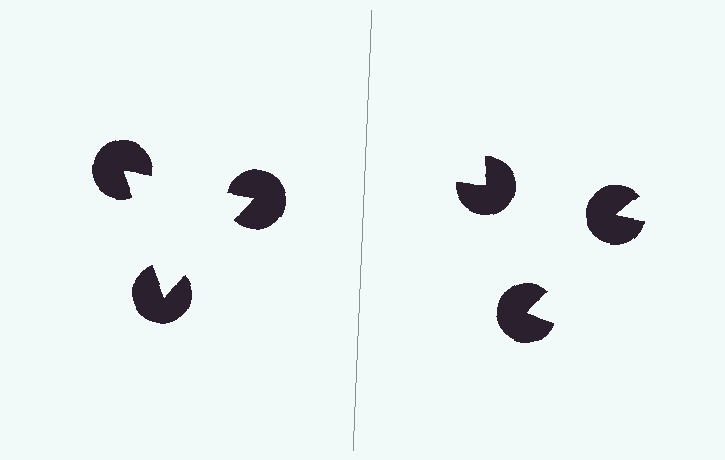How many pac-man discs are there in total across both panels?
6 — 3 on each side.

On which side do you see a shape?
An illusory triangle appears on the left side. On the right side the wedge cuts are rotated, so no coherent shape forms.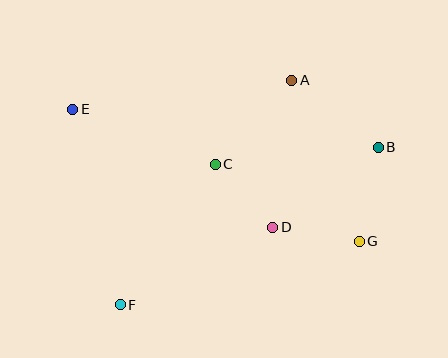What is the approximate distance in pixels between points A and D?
The distance between A and D is approximately 148 pixels.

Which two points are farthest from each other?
Points E and G are farthest from each other.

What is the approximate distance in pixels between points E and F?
The distance between E and F is approximately 201 pixels.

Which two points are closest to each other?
Points C and D are closest to each other.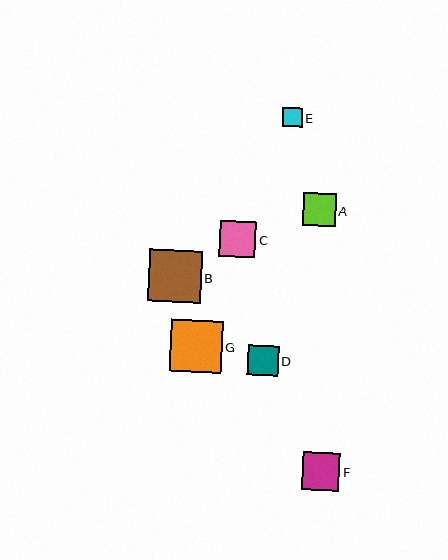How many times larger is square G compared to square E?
Square G is approximately 2.7 times the size of square E.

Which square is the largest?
Square B is the largest with a size of approximately 52 pixels.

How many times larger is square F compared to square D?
Square F is approximately 1.3 times the size of square D.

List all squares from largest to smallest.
From largest to smallest: B, G, F, C, A, D, E.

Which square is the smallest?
Square E is the smallest with a size of approximately 19 pixels.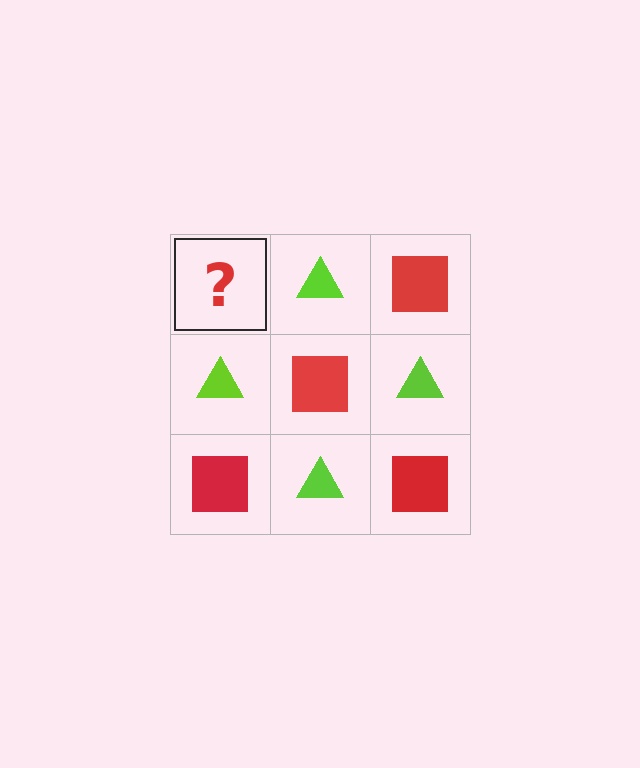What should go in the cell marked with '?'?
The missing cell should contain a red square.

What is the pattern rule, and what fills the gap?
The rule is that it alternates red square and lime triangle in a checkerboard pattern. The gap should be filled with a red square.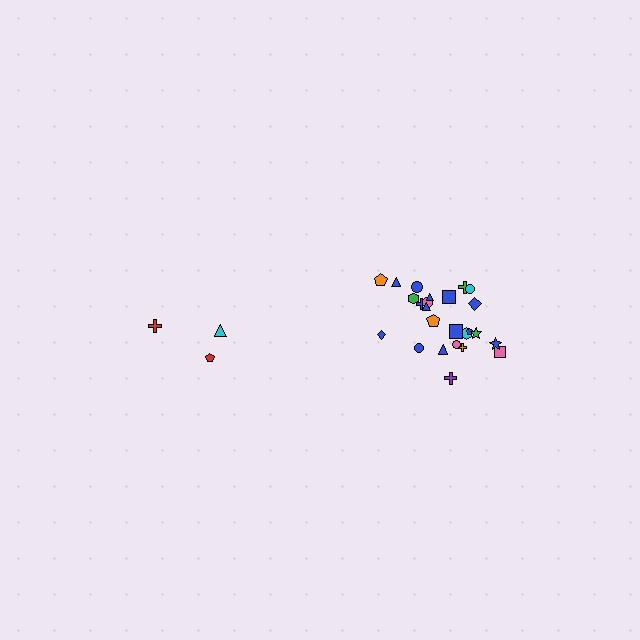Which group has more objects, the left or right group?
The right group.